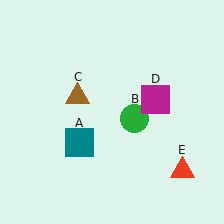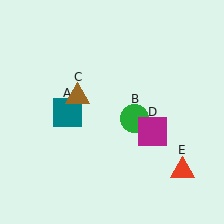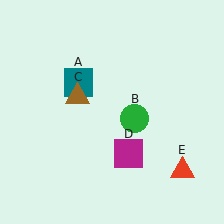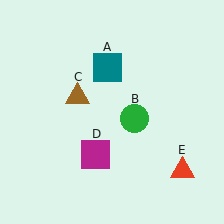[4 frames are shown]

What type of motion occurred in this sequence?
The teal square (object A), magenta square (object D) rotated clockwise around the center of the scene.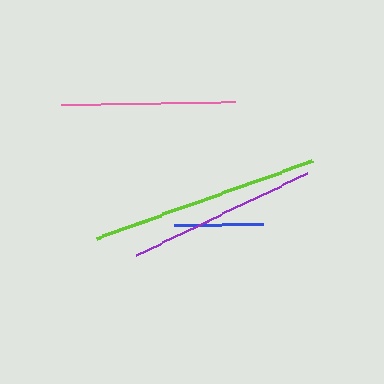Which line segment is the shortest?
The blue line is the shortest at approximately 89 pixels.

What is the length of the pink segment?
The pink segment is approximately 175 pixels long.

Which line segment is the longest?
The lime line is the longest at approximately 229 pixels.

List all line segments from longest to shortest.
From longest to shortest: lime, purple, pink, blue.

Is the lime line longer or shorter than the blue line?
The lime line is longer than the blue line.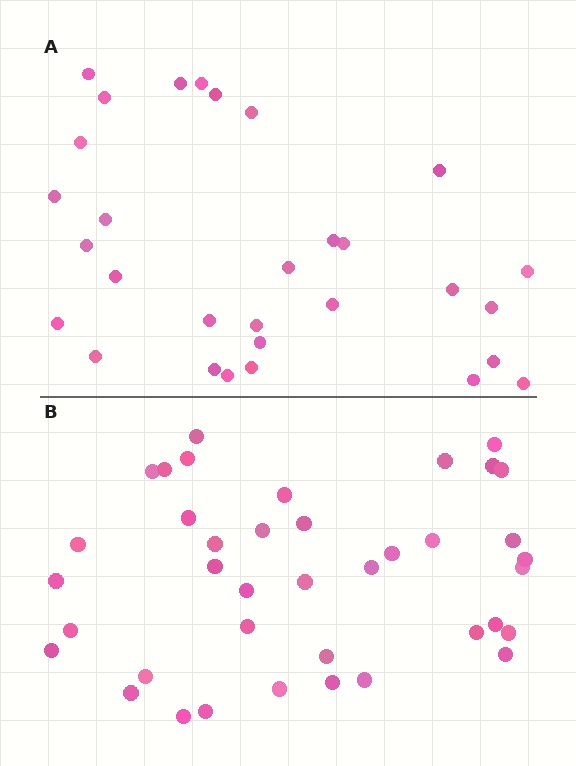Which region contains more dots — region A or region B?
Region B (the bottom region) has more dots.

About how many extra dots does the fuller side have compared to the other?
Region B has roughly 8 or so more dots than region A.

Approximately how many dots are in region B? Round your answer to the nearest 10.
About 40 dots. (The exact count is 39, which rounds to 40.)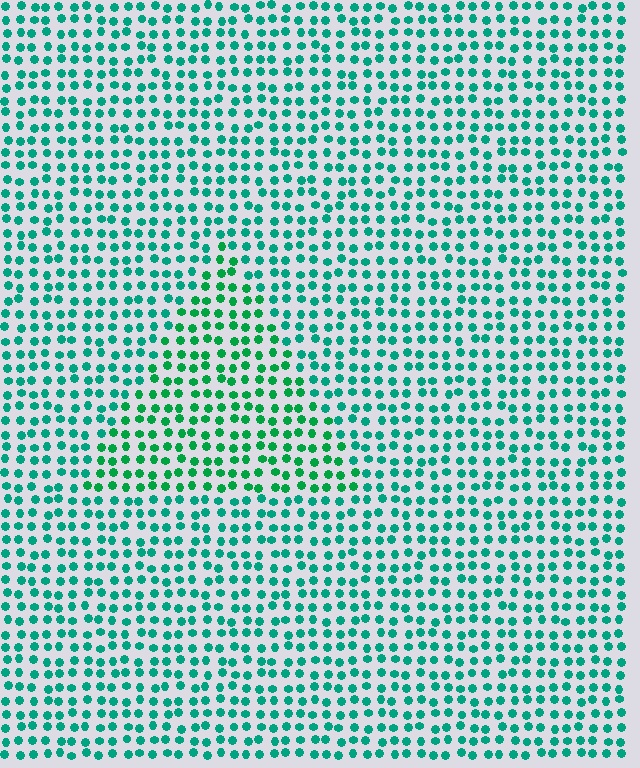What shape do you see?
I see a triangle.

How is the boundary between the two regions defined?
The boundary is defined purely by a slight shift in hue (about 23 degrees). Spacing, size, and orientation are identical on both sides.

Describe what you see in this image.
The image is filled with small teal elements in a uniform arrangement. A triangle-shaped region is visible where the elements are tinted to a slightly different hue, forming a subtle color boundary.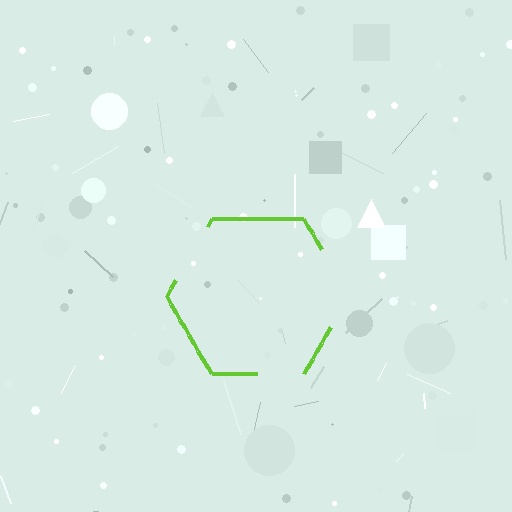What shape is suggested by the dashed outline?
The dashed outline suggests a hexagon.